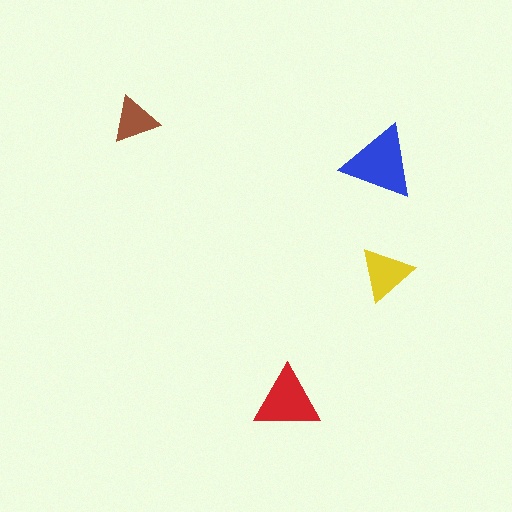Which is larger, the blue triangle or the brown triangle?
The blue one.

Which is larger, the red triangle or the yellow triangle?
The red one.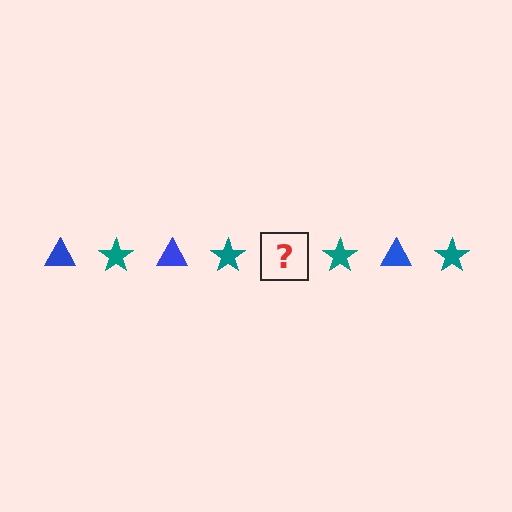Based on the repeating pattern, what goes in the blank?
The blank should be a blue triangle.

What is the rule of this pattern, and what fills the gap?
The rule is that the pattern alternates between blue triangle and teal star. The gap should be filled with a blue triangle.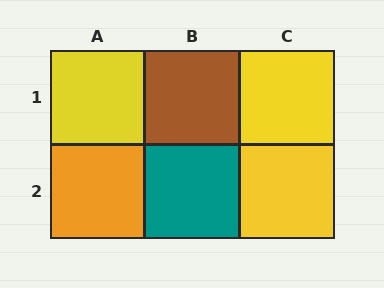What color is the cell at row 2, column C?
Yellow.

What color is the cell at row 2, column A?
Orange.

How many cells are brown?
1 cell is brown.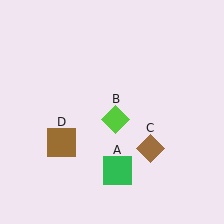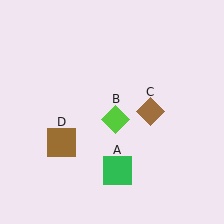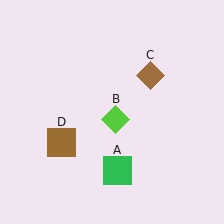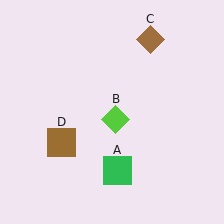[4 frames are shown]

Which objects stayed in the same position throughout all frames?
Green square (object A) and lime diamond (object B) and brown square (object D) remained stationary.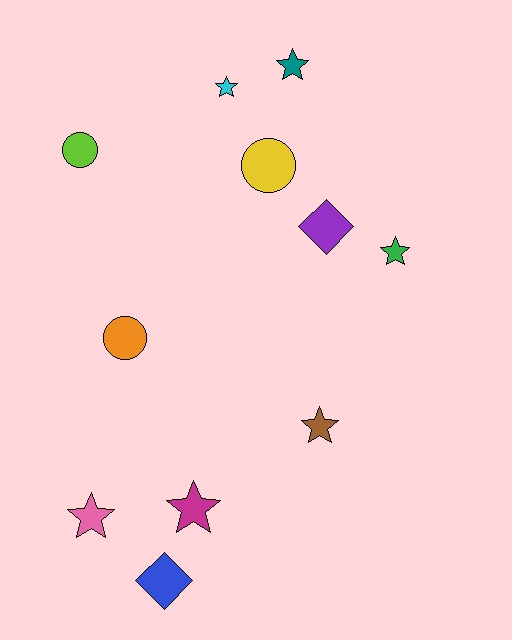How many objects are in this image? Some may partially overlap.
There are 11 objects.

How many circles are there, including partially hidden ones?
There are 3 circles.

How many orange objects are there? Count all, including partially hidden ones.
There is 1 orange object.